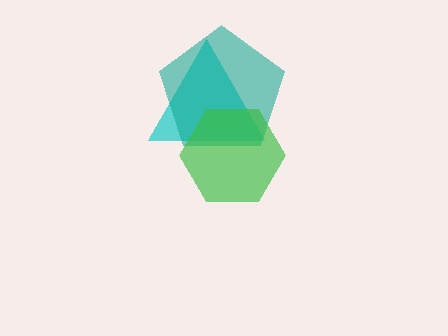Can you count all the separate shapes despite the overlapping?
Yes, there are 3 separate shapes.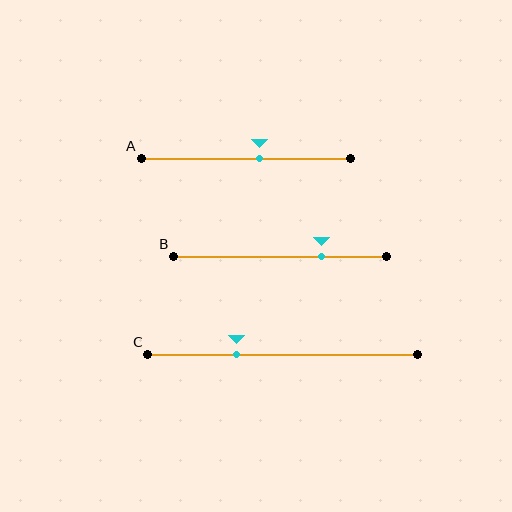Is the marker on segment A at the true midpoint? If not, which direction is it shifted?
No, the marker on segment A is shifted to the right by about 6% of the segment length.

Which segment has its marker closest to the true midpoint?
Segment A has its marker closest to the true midpoint.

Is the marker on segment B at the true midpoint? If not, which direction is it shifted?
No, the marker on segment B is shifted to the right by about 19% of the segment length.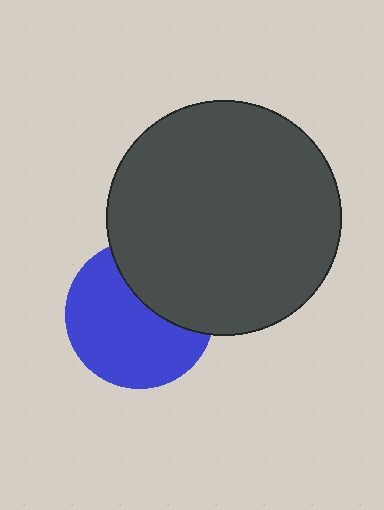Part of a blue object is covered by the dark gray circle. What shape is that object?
It is a circle.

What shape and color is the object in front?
The object in front is a dark gray circle.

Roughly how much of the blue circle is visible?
About half of it is visible (roughly 65%).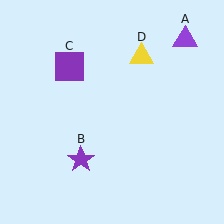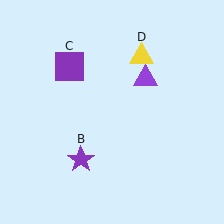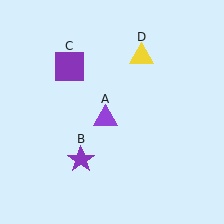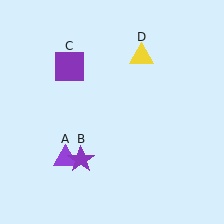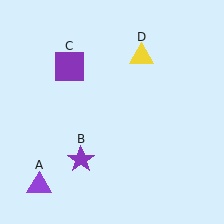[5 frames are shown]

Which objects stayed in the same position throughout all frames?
Purple star (object B) and purple square (object C) and yellow triangle (object D) remained stationary.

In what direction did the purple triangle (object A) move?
The purple triangle (object A) moved down and to the left.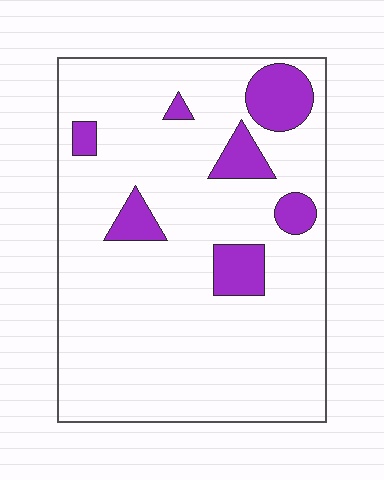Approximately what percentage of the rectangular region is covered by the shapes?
Approximately 15%.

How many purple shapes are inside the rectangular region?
7.